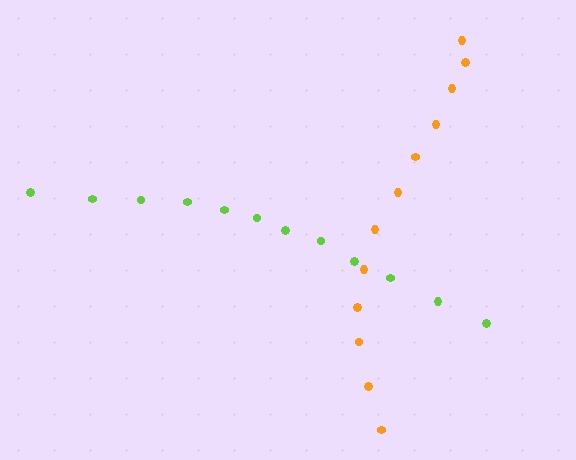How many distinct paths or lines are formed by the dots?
There are 2 distinct paths.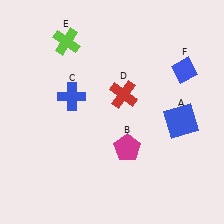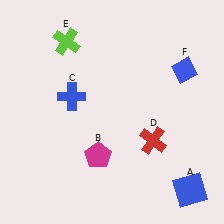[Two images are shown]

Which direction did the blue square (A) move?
The blue square (A) moved down.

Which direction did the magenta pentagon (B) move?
The magenta pentagon (B) moved left.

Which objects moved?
The objects that moved are: the blue square (A), the magenta pentagon (B), the red cross (D).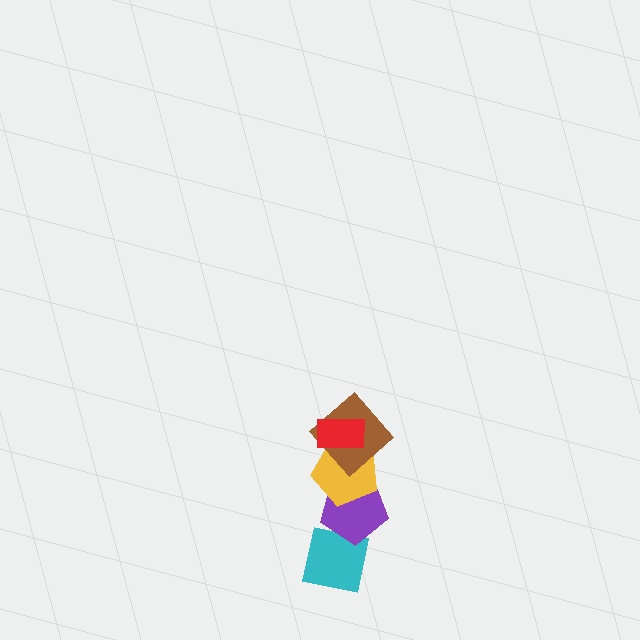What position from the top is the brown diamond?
The brown diamond is 2nd from the top.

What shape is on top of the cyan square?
The purple pentagon is on top of the cyan square.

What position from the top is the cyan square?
The cyan square is 5th from the top.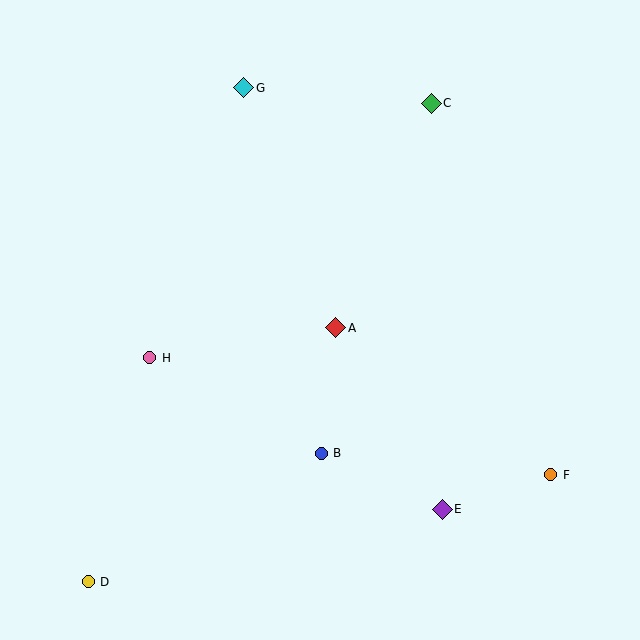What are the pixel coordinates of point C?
Point C is at (431, 103).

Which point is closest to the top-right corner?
Point C is closest to the top-right corner.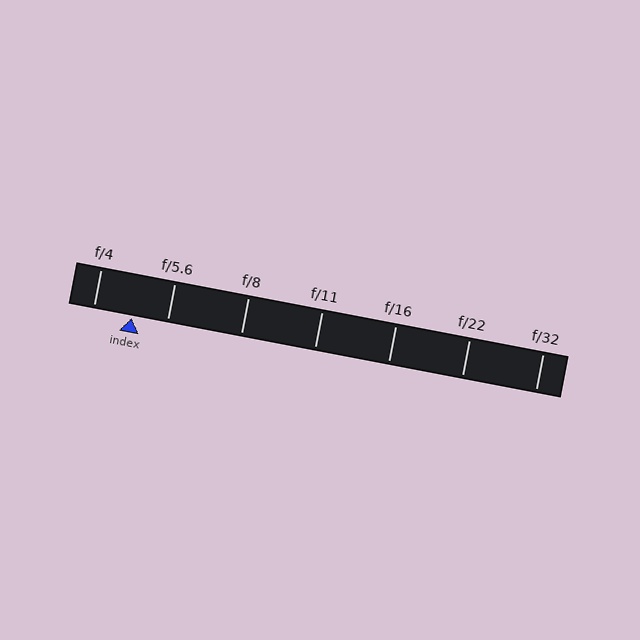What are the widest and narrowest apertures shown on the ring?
The widest aperture shown is f/4 and the narrowest is f/32.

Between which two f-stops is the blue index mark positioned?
The index mark is between f/4 and f/5.6.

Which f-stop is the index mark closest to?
The index mark is closest to f/5.6.